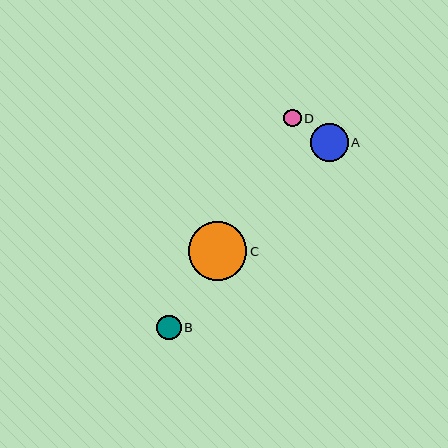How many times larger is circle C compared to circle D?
Circle C is approximately 3.4 times the size of circle D.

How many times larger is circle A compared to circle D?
Circle A is approximately 2.2 times the size of circle D.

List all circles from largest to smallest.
From largest to smallest: C, A, B, D.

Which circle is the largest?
Circle C is the largest with a size of approximately 58 pixels.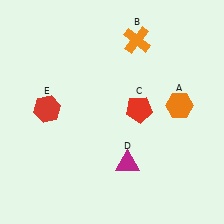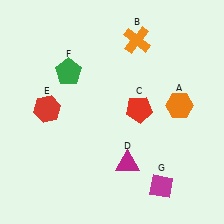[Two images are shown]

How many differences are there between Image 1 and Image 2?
There are 2 differences between the two images.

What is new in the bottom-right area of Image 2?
A magenta diamond (G) was added in the bottom-right area of Image 2.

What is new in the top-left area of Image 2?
A green pentagon (F) was added in the top-left area of Image 2.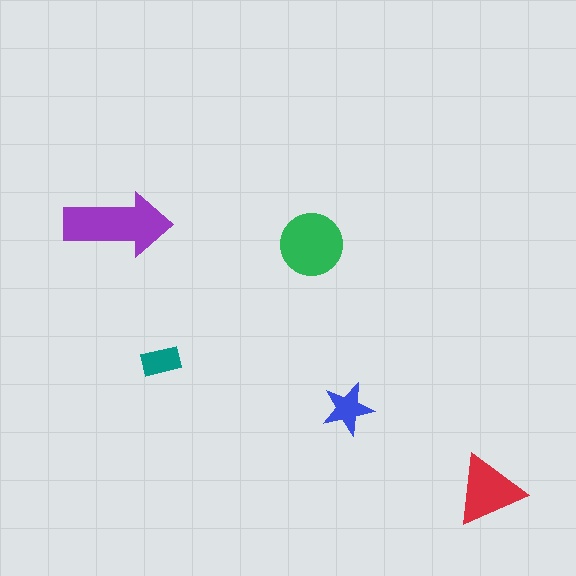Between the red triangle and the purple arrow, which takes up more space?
The purple arrow.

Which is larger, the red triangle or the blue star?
The red triangle.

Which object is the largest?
The purple arrow.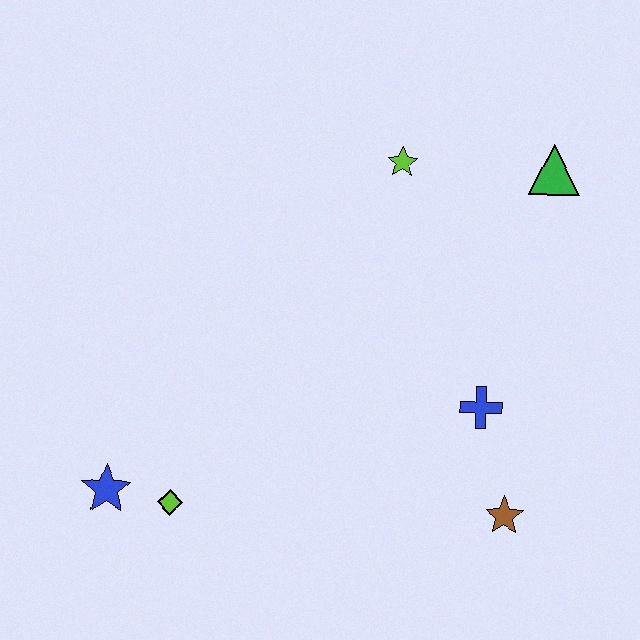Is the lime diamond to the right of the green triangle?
No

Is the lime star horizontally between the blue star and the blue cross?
Yes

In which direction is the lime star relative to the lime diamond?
The lime star is above the lime diamond.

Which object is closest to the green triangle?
The lime star is closest to the green triangle.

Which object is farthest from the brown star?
The blue star is farthest from the brown star.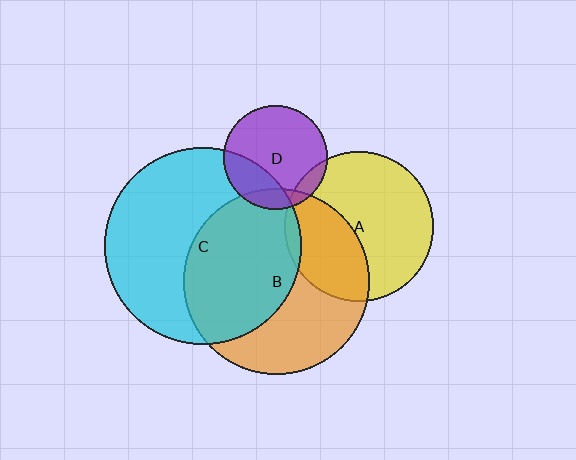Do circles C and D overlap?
Yes.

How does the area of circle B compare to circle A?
Approximately 1.5 times.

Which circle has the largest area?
Circle C (cyan).